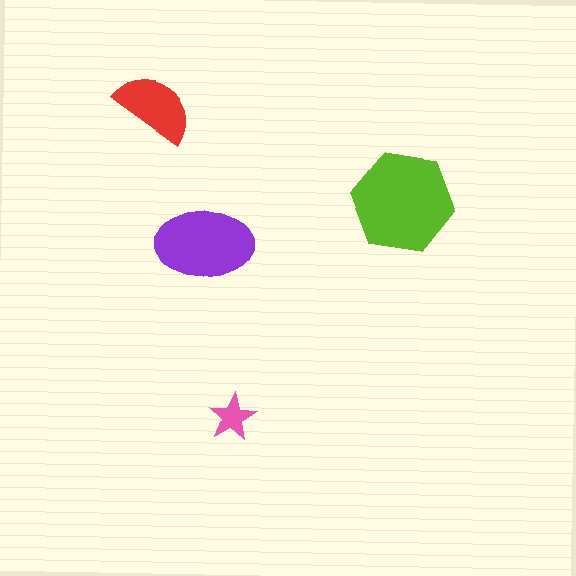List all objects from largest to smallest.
The lime hexagon, the purple ellipse, the red semicircle, the pink star.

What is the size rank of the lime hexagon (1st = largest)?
1st.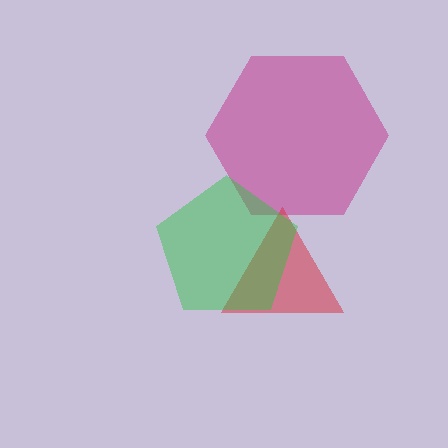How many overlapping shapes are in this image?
There are 3 overlapping shapes in the image.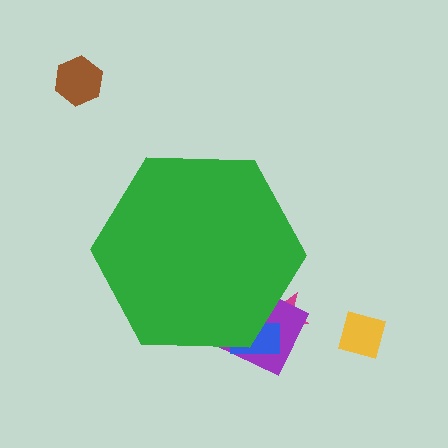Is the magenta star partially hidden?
Yes, the magenta star is partially hidden behind the green hexagon.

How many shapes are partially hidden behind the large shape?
3 shapes are partially hidden.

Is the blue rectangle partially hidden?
Yes, the blue rectangle is partially hidden behind the green hexagon.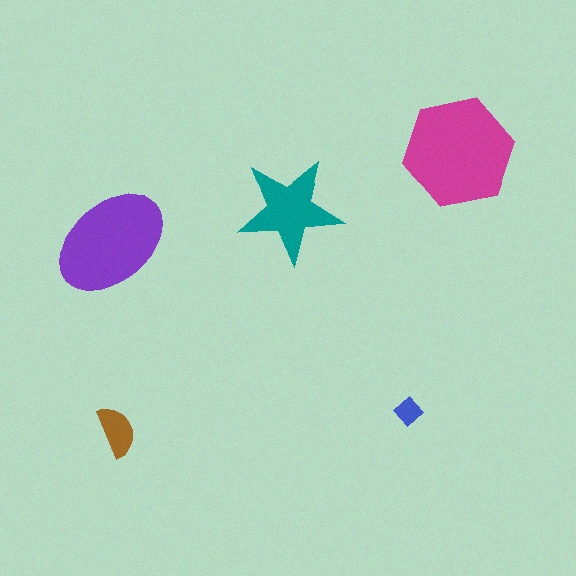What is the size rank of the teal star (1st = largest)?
3rd.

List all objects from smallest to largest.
The blue diamond, the brown semicircle, the teal star, the purple ellipse, the magenta hexagon.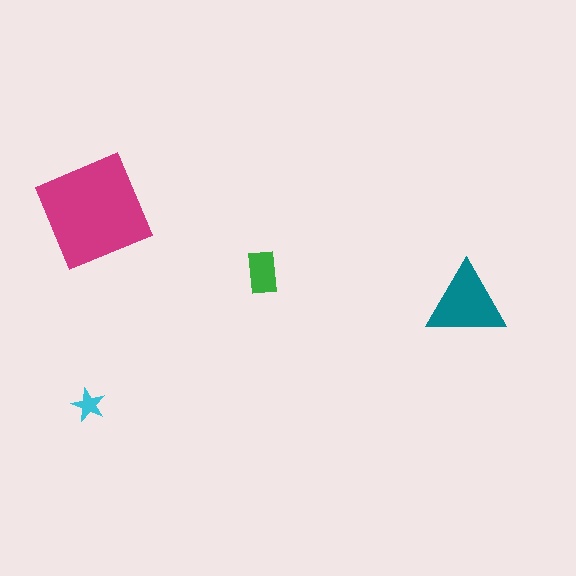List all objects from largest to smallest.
The magenta diamond, the teal triangle, the green rectangle, the cyan star.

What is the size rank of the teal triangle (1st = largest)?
2nd.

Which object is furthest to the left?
The cyan star is leftmost.